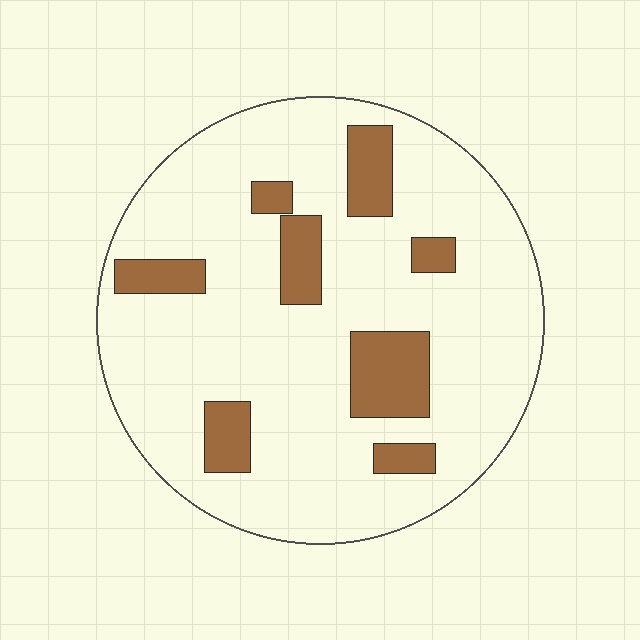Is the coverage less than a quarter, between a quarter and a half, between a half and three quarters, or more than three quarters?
Less than a quarter.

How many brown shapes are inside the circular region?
8.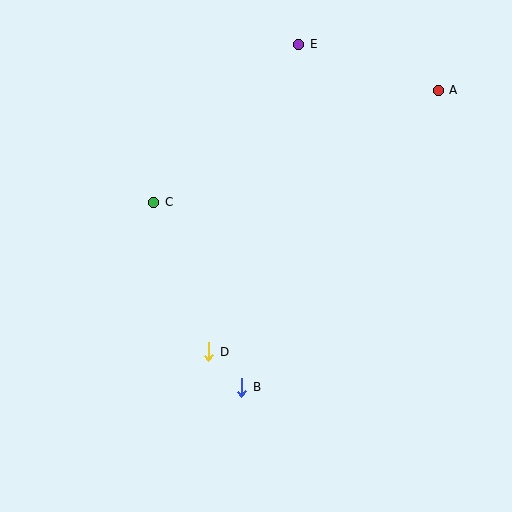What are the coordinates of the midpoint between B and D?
The midpoint between B and D is at (225, 369).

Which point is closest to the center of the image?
Point D at (209, 352) is closest to the center.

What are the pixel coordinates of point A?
Point A is at (438, 90).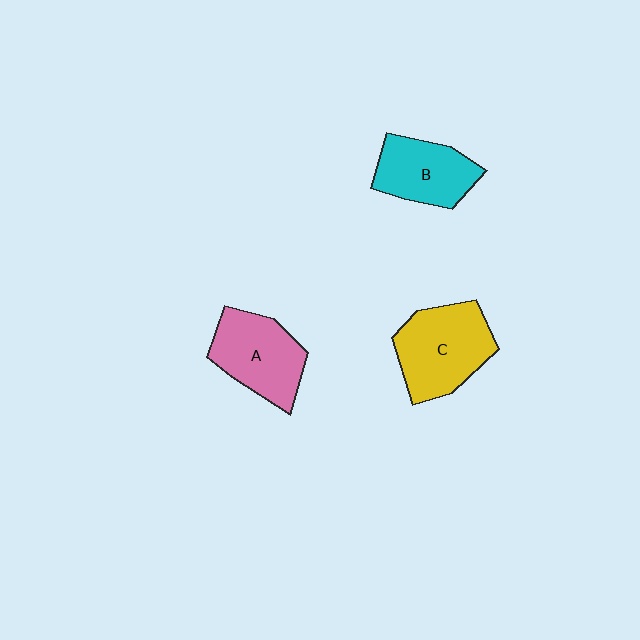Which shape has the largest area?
Shape C (yellow).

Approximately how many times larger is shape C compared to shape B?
Approximately 1.3 times.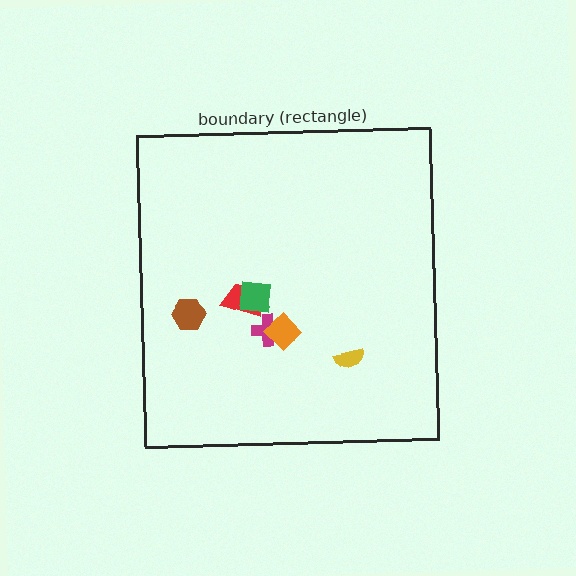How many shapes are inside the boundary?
6 inside, 0 outside.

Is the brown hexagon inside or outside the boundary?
Inside.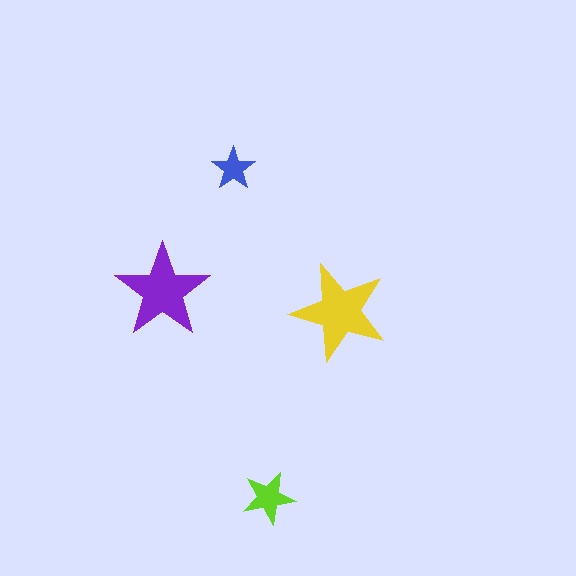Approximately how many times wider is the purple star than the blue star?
About 2 times wider.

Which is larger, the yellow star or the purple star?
The yellow one.